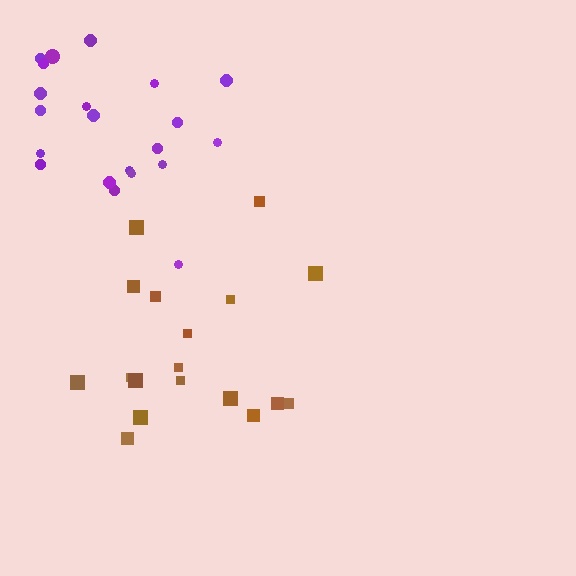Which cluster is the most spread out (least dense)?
Purple.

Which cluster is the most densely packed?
Brown.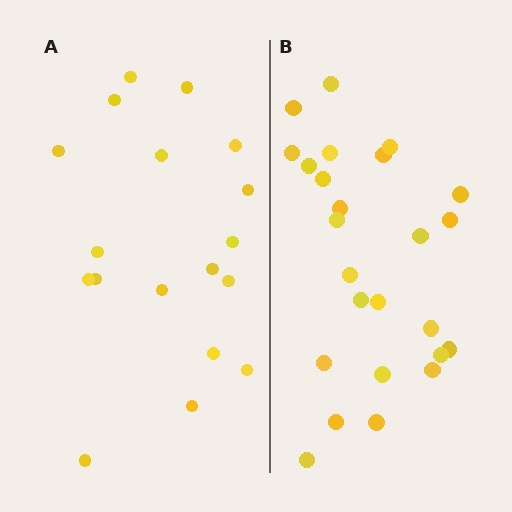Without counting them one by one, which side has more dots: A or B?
Region B (the right region) has more dots.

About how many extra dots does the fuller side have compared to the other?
Region B has roughly 8 or so more dots than region A.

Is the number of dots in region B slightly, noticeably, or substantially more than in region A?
Region B has noticeably more, but not dramatically so. The ratio is roughly 1.4 to 1.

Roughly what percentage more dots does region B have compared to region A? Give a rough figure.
About 40% more.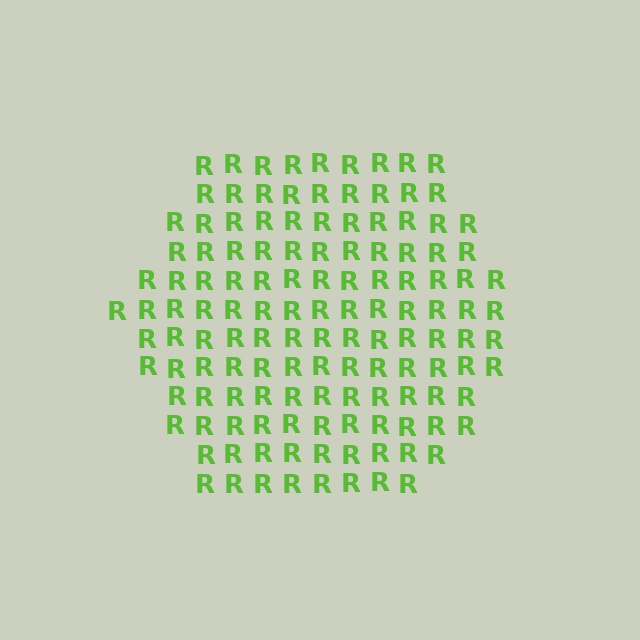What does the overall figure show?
The overall figure shows a hexagon.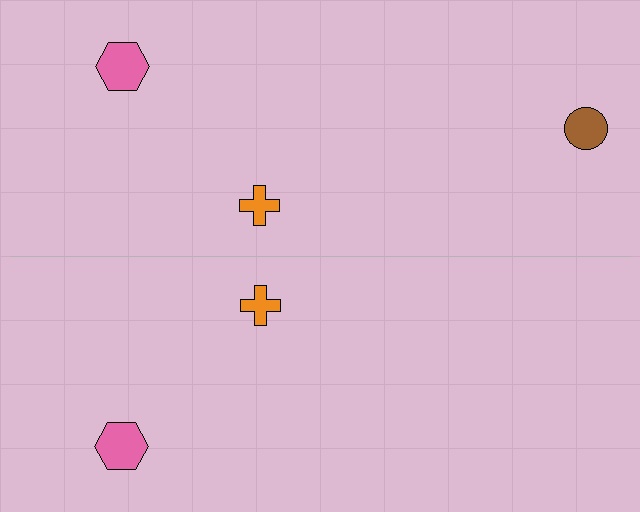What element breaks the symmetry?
A brown circle is missing from the bottom side.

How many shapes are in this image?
There are 5 shapes in this image.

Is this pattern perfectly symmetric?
No, the pattern is not perfectly symmetric. A brown circle is missing from the bottom side.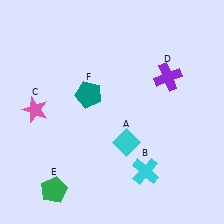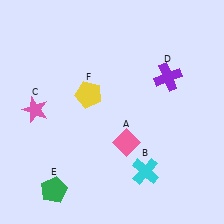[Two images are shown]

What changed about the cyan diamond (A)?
In Image 1, A is cyan. In Image 2, it changed to pink.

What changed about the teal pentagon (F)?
In Image 1, F is teal. In Image 2, it changed to yellow.